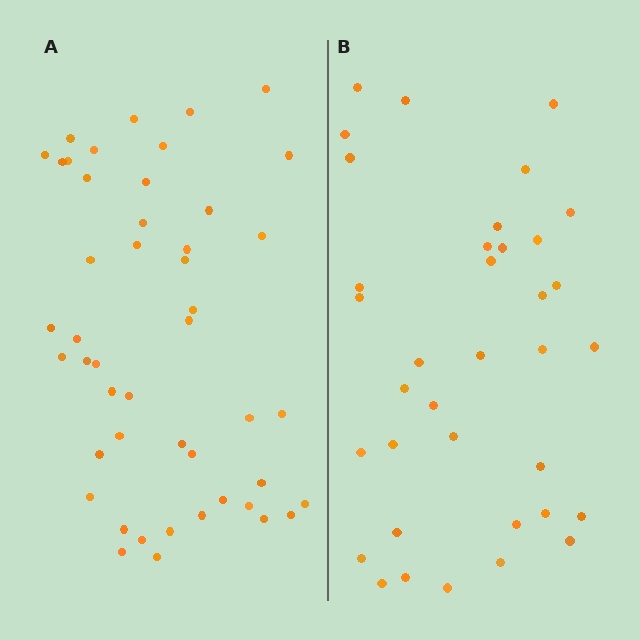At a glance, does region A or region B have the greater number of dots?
Region A (the left region) has more dots.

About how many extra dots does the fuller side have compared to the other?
Region A has roughly 12 or so more dots than region B.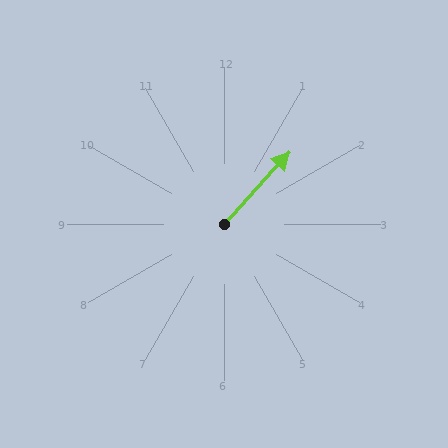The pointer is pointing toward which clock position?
Roughly 1 o'clock.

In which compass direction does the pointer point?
Northeast.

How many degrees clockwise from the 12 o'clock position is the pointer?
Approximately 42 degrees.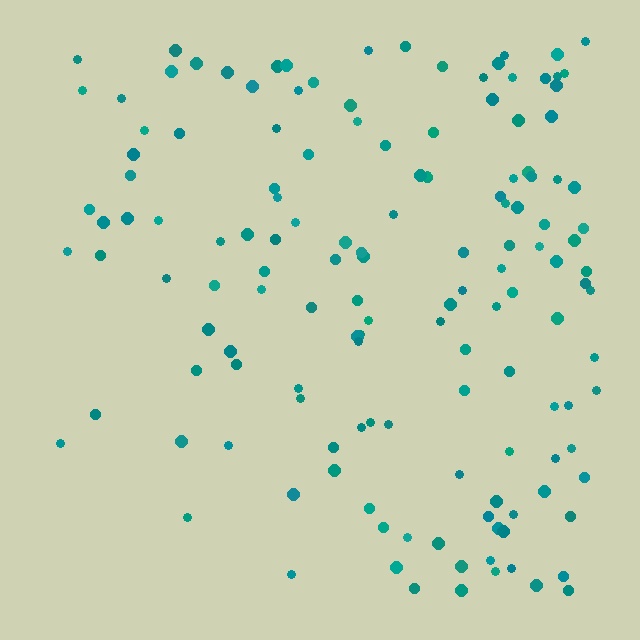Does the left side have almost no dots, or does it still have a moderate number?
Still a moderate number, just noticeably fewer than the right.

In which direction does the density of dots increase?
From left to right, with the right side densest.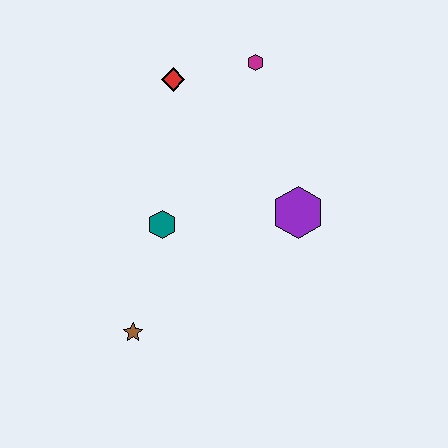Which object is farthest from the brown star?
The magenta hexagon is farthest from the brown star.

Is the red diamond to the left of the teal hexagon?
No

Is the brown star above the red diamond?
No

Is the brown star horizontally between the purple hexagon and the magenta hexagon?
No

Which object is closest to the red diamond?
The magenta hexagon is closest to the red diamond.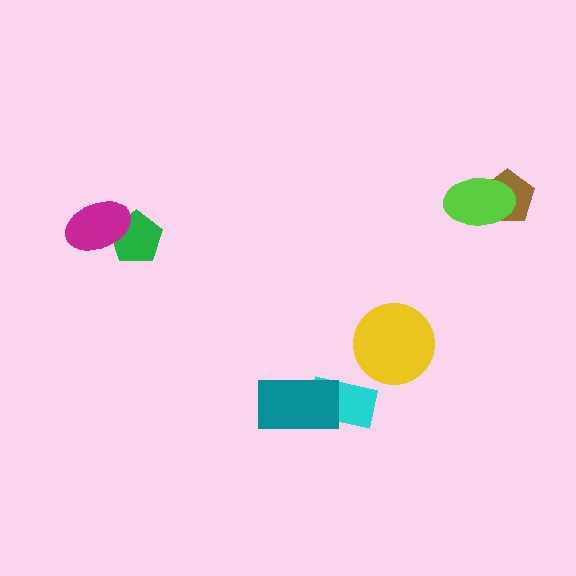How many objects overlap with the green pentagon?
1 object overlaps with the green pentagon.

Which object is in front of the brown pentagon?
The lime ellipse is in front of the brown pentagon.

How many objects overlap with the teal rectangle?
1 object overlaps with the teal rectangle.